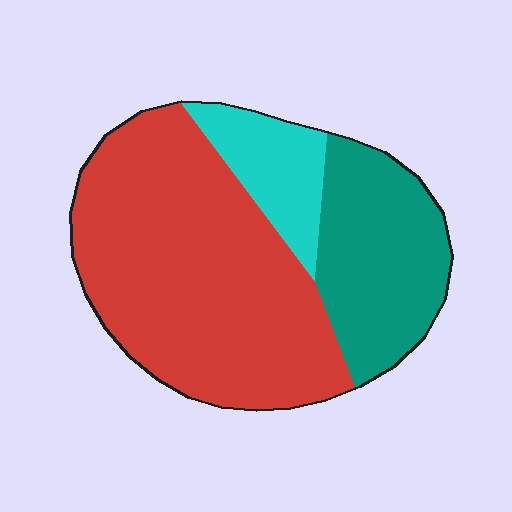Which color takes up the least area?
Cyan, at roughly 15%.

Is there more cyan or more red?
Red.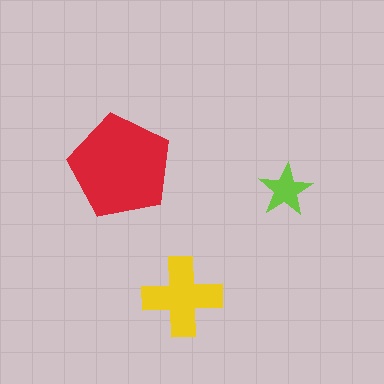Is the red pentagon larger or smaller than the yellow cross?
Larger.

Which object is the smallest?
The lime star.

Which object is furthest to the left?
The red pentagon is leftmost.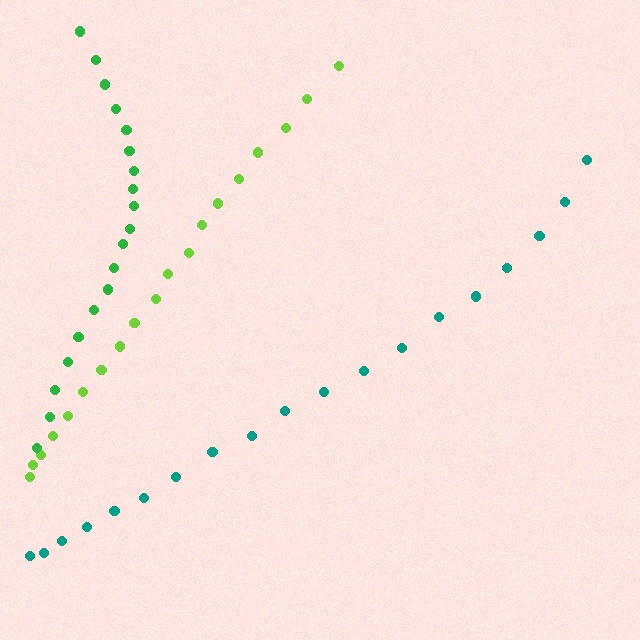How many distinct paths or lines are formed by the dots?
There are 3 distinct paths.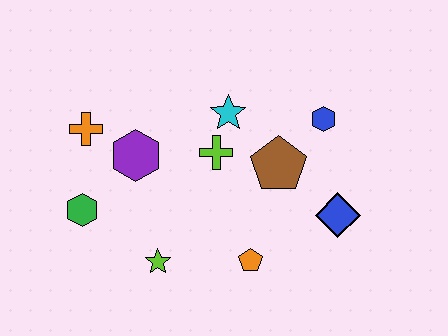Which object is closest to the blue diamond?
The brown pentagon is closest to the blue diamond.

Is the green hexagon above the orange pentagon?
Yes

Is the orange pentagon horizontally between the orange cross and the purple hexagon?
No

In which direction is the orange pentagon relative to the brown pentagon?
The orange pentagon is below the brown pentagon.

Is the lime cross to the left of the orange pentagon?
Yes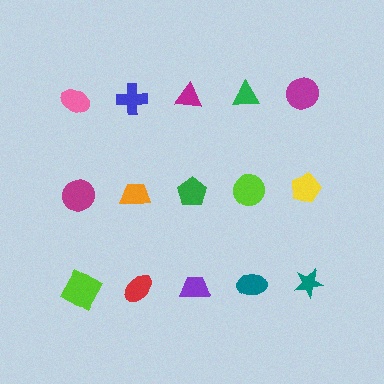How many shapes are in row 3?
5 shapes.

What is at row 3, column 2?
A red ellipse.